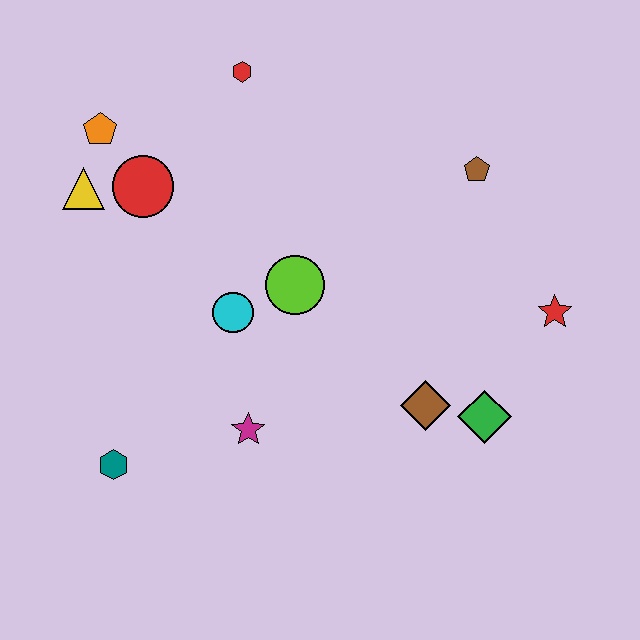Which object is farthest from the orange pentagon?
The red star is farthest from the orange pentagon.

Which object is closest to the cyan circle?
The lime circle is closest to the cyan circle.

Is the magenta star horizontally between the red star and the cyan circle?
Yes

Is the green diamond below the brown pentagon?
Yes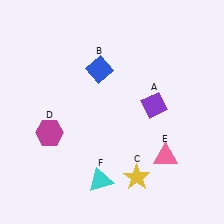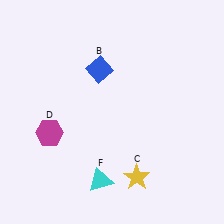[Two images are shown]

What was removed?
The pink triangle (E), the purple diamond (A) were removed in Image 2.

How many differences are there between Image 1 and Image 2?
There are 2 differences between the two images.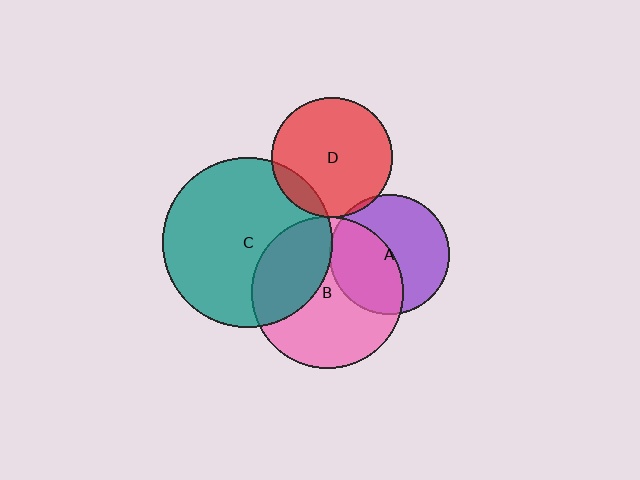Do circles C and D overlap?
Yes.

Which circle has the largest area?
Circle C (teal).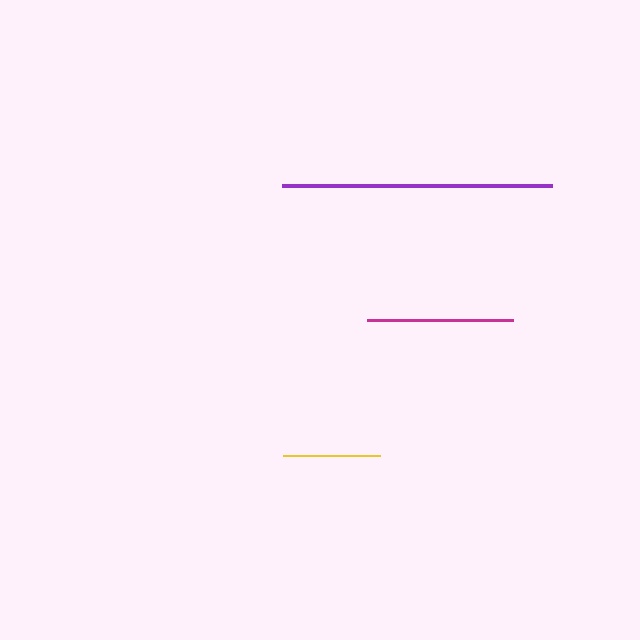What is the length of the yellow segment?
The yellow segment is approximately 97 pixels long.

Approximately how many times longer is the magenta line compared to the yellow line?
The magenta line is approximately 1.5 times the length of the yellow line.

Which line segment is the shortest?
The yellow line is the shortest at approximately 97 pixels.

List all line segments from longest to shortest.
From longest to shortest: purple, magenta, yellow.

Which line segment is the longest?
The purple line is the longest at approximately 269 pixels.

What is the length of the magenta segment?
The magenta segment is approximately 145 pixels long.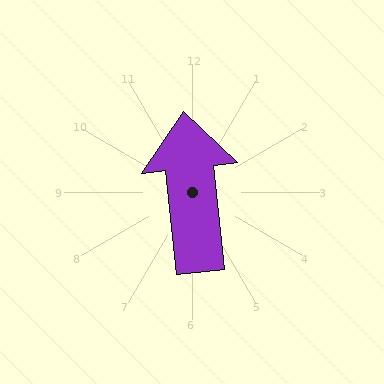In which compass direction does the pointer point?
North.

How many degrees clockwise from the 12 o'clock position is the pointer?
Approximately 354 degrees.